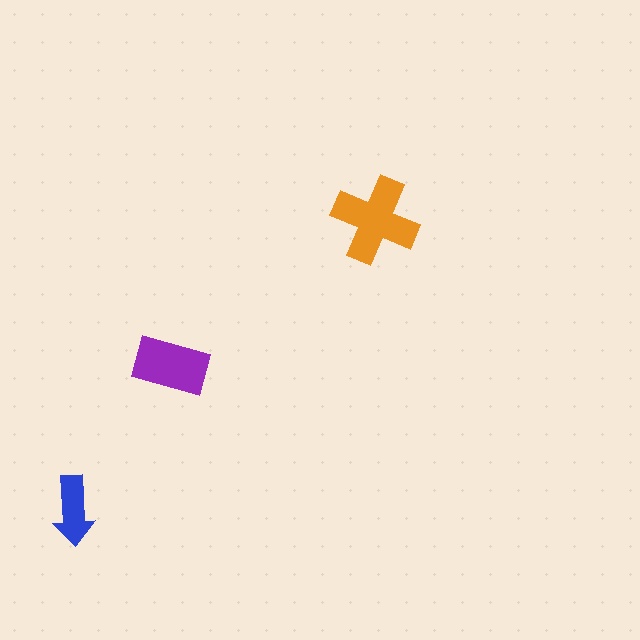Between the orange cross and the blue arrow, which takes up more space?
The orange cross.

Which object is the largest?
The orange cross.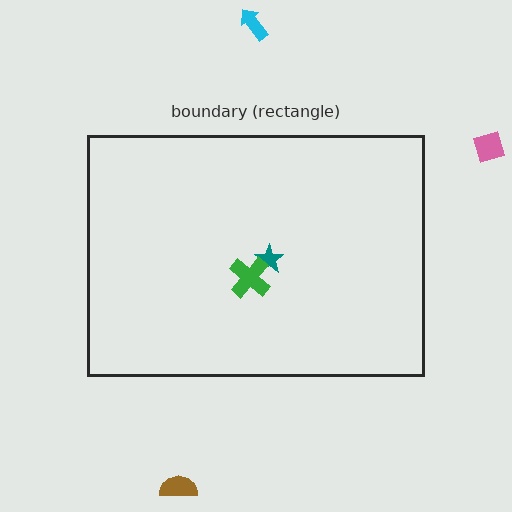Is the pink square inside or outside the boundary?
Outside.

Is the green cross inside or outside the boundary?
Inside.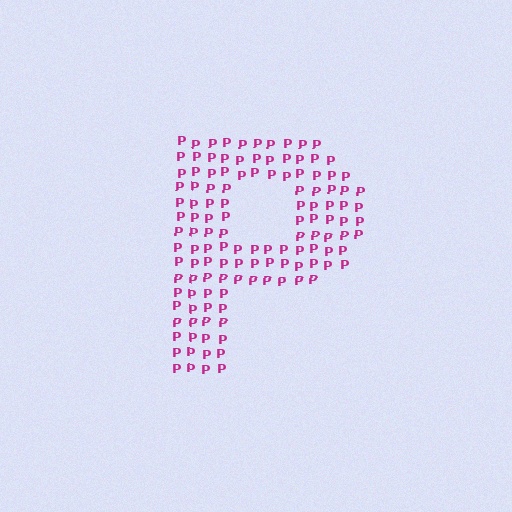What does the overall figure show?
The overall figure shows the letter P.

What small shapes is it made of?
It is made of small letter P's.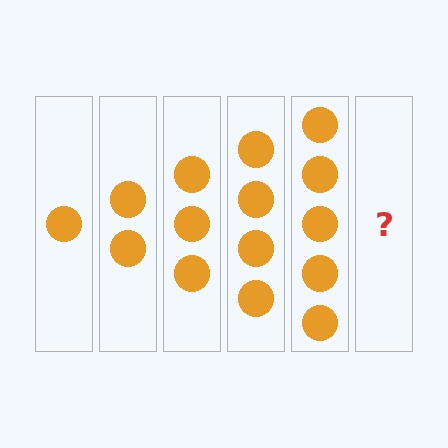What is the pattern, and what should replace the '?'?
The pattern is that each step adds one more circle. The '?' should be 6 circles.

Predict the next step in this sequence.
The next step is 6 circles.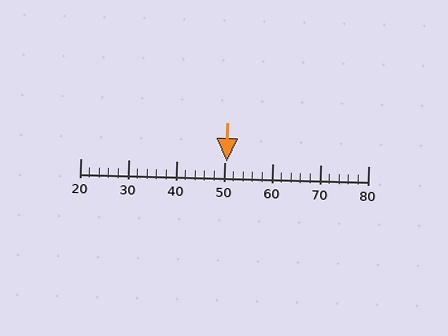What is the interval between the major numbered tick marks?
The major tick marks are spaced 10 units apart.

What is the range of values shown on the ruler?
The ruler shows values from 20 to 80.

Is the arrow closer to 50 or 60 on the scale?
The arrow is closer to 50.